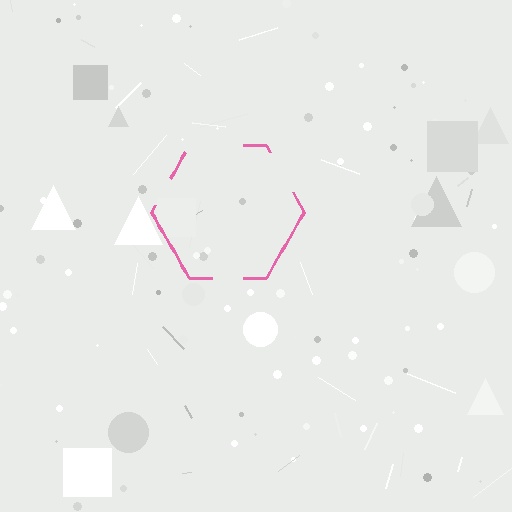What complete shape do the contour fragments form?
The contour fragments form a hexagon.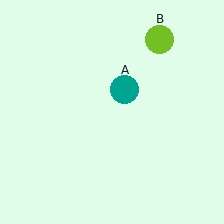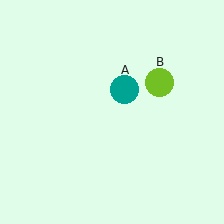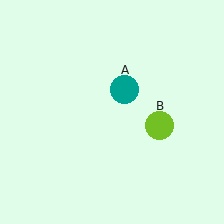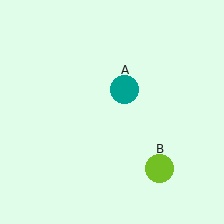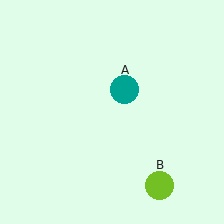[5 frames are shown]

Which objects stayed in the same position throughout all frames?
Teal circle (object A) remained stationary.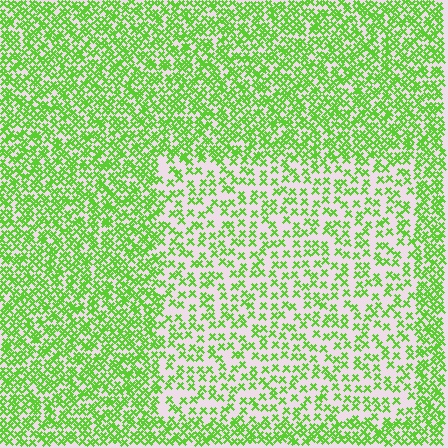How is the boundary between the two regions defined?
The boundary is defined by a change in element density (approximately 2.1x ratio). All elements are the same color, size, and shape.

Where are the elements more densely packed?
The elements are more densely packed outside the rectangle boundary.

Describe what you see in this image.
The image contains small lime elements arranged at two different densities. A rectangle-shaped region is visible where the elements are less densely packed than the surrounding area.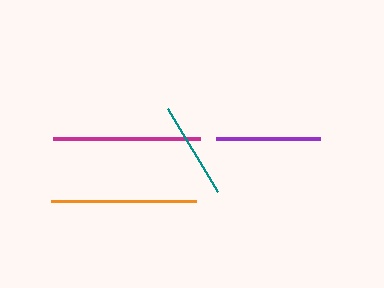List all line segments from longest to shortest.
From longest to shortest: magenta, orange, purple, teal.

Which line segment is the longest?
The magenta line is the longest at approximately 147 pixels.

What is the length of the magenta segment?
The magenta segment is approximately 147 pixels long.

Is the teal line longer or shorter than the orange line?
The orange line is longer than the teal line.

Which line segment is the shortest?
The teal line is the shortest at approximately 96 pixels.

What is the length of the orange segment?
The orange segment is approximately 145 pixels long.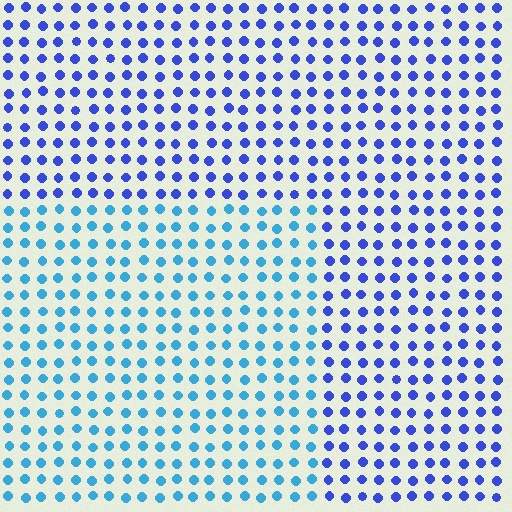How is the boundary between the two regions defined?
The boundary is defined purely by a slight shift in hue (about 37 degrees). Spacing, size, and orientation are identical on both sides.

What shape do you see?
I see a rectangle.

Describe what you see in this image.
The image is filled with small blue elements in a uniform arrangement. A rectangle-shaped region is visible where the elements are tinted to a slightly different hue, forming a subtle color boundary.